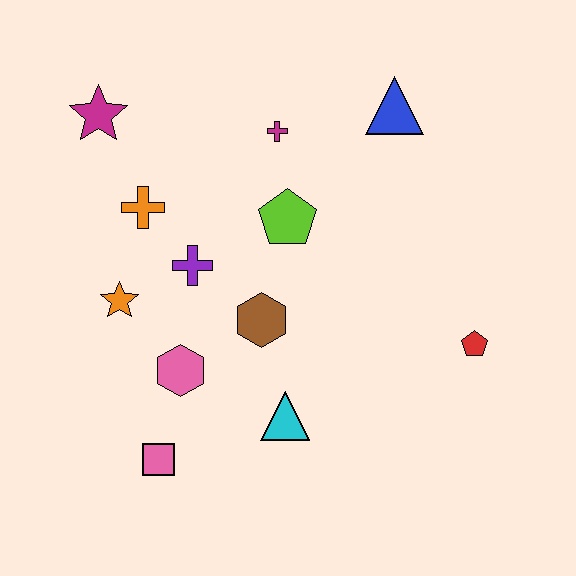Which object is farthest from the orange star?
The red pentagon is farthest from the orange star.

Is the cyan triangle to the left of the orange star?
No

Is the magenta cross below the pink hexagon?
No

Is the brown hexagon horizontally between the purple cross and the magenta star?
No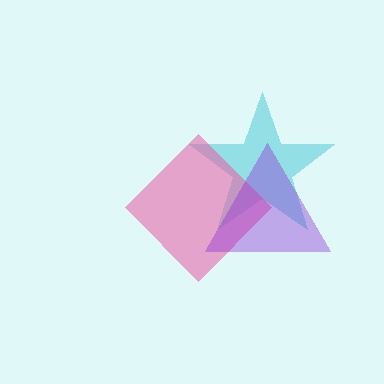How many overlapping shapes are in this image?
There are 3 overlapping shapes in the image.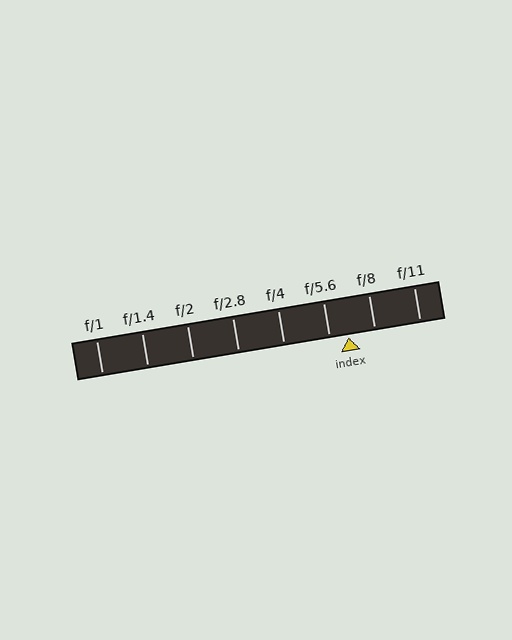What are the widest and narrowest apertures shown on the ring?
The widest aperture shown is f/1 and the narrowest is f/11.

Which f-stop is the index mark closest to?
The index mark is closest to f/5.6.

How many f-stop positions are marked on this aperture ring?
There are 8 f-stop positions marked.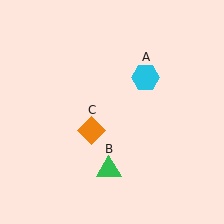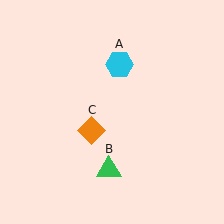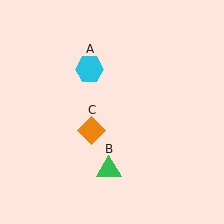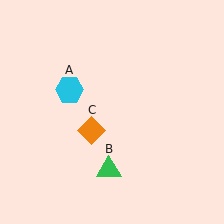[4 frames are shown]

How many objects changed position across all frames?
1 object changed position: cyan hexagon (object A).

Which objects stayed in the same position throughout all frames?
Green triangle (object B) and orange diamond (object C) remained stationary.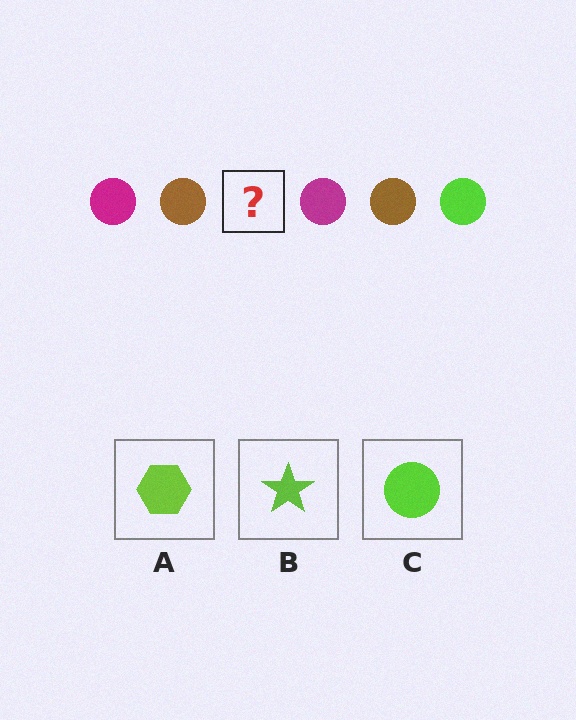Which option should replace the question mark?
Option C.